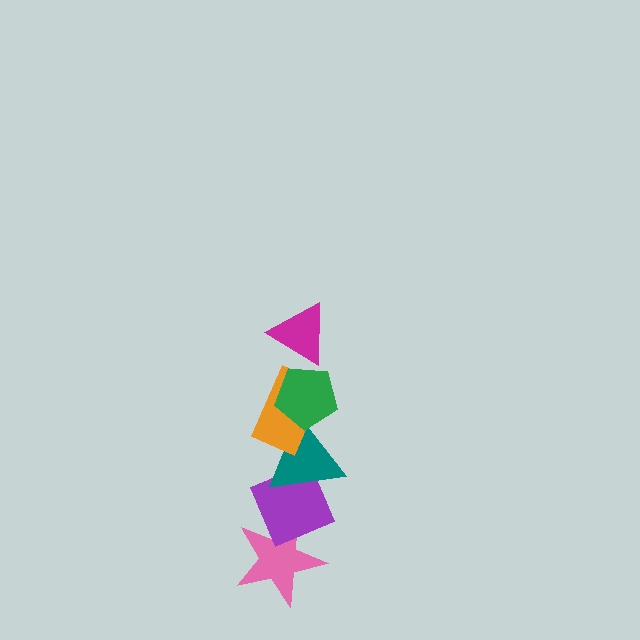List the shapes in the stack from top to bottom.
From top to bottom: the magenta triangle, the green pentagon, the orange rectangle, the teal triangle, the purple diamond, the pink star.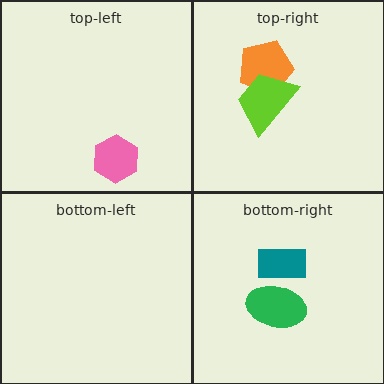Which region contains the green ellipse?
The bottom-right region.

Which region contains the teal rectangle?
The bottom-right region.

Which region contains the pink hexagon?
The top-left region.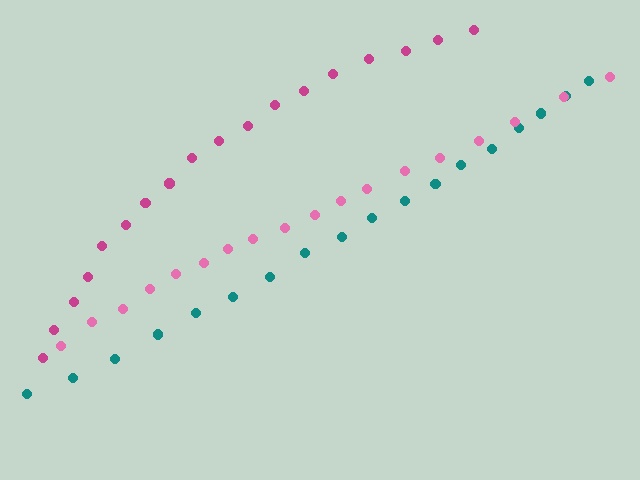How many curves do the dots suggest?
There are 3 distinct paths.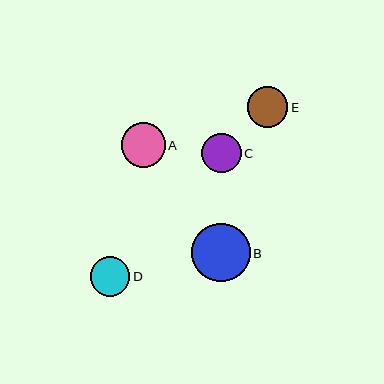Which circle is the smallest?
Circle C is the smallest with a size of approximately 39 pixels.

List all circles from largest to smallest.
From largest to smallest: B, A, E, D, C.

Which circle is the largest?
Circle B is the largest with a size of approximately 58 pixels.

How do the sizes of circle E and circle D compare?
Circle E and circle D are approximately the same size.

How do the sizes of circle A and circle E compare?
Circle A and circle E are approximately the same size.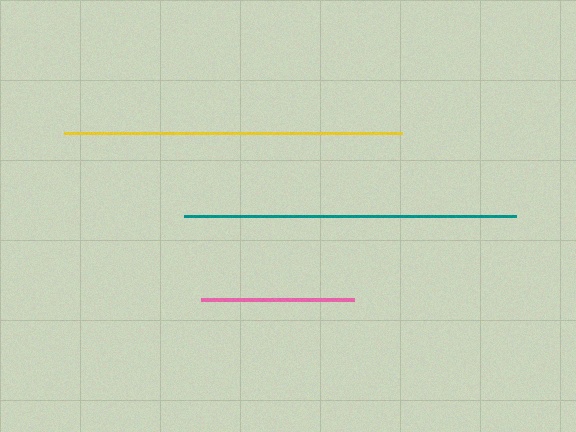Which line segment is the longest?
The yellow line is the longest at approximately 338 pixels.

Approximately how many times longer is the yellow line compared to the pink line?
The yellow line is approximately 2.2 times the length of the pink line.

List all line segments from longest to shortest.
From longest to shortest: yellow, teal, pink.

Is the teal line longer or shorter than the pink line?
The teal line is longer than the pink line.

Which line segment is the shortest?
The pink line is the shortest at approximately 152 pixels.